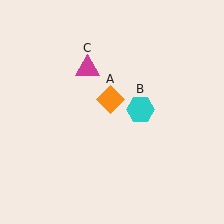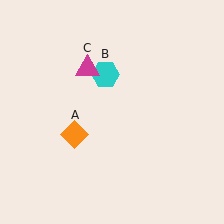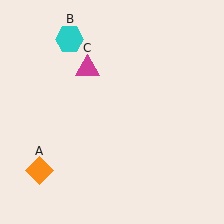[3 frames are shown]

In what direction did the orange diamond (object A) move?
The orange diamond (object A) moved down and to the left.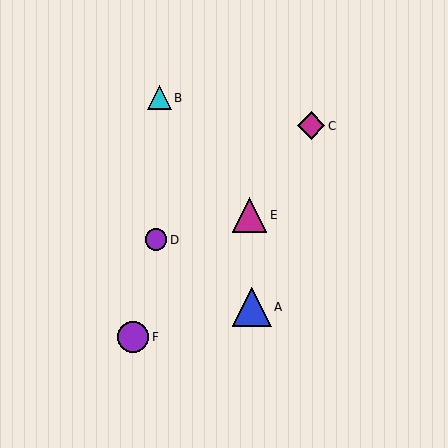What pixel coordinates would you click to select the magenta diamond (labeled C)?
Click at (311, 126) to select the magenta diamond C.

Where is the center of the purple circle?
The center of the purple circle is at (133, 337).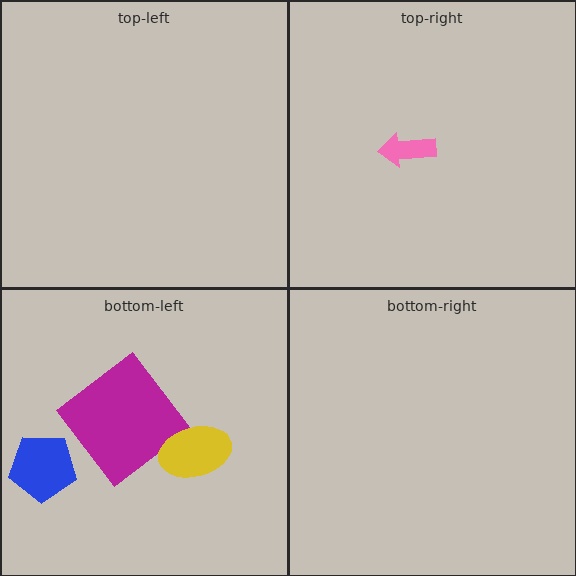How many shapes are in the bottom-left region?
3.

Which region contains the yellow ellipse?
The bottom-left region.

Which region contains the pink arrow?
The top-right region.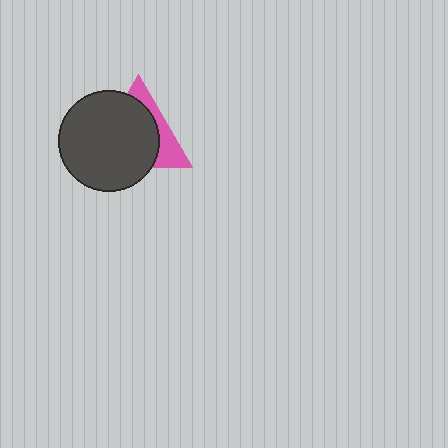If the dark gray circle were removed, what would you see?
You would see the complete pink triangle.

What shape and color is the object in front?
The object in front is a dark gray circle.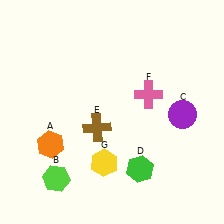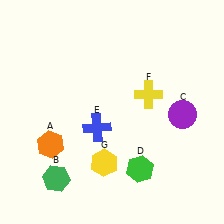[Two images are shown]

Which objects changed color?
B changed from lime to green. E changed from brown to blue. F changed from pink to yellow.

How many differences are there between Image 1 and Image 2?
There are 3 differences between the two images.